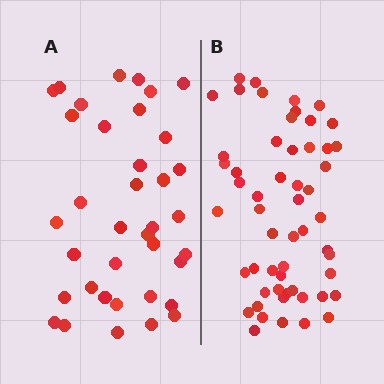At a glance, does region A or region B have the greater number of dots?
Region B (the right region) has more dots.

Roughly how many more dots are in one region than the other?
Region B has approximately 20 more dots than region A.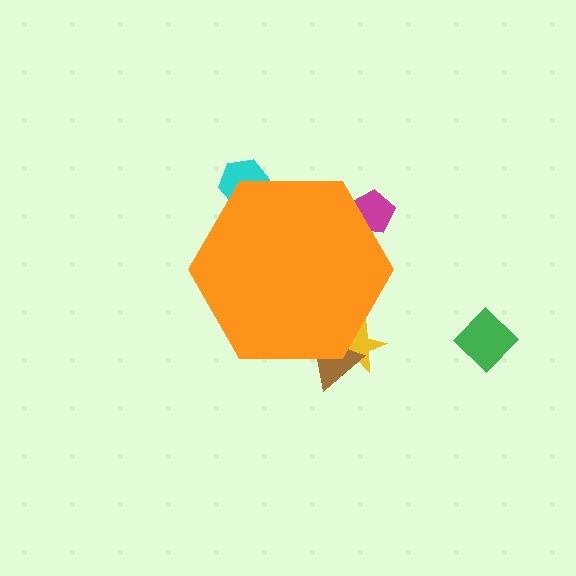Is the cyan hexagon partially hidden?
Yes, the cyan hexagon is partially hidden behind the orange hexagon.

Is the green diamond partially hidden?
No, the green diamond is fully visible.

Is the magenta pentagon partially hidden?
Yes, the magenta pentagon is partially hidden behind the orange hexagon.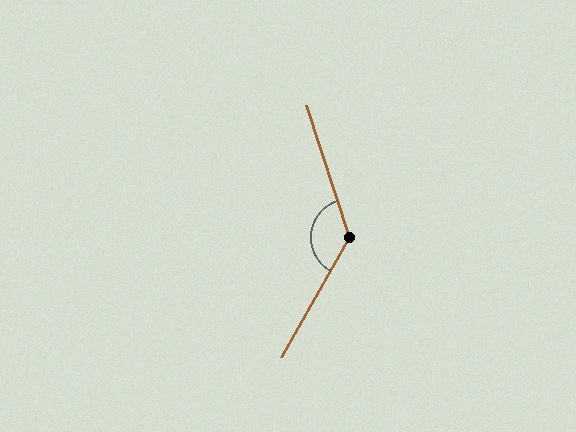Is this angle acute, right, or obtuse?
It is obtuse.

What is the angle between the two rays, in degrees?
Approximately 132 degrees.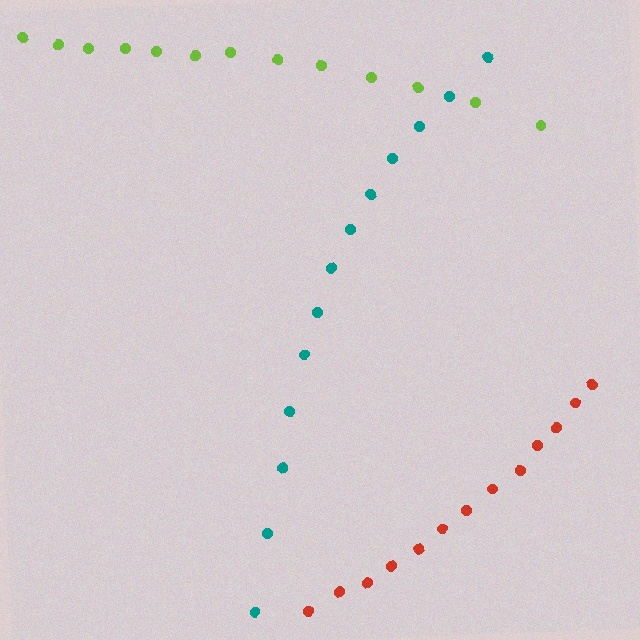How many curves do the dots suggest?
There are 3 distinct paths.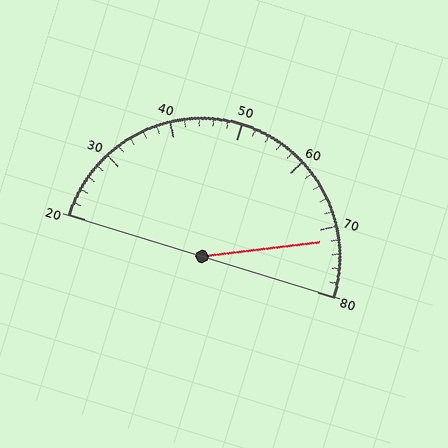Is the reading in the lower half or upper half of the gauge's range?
The reading is in the upper half of the range (20 to 80).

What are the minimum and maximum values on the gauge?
The gauge ranges from 20 to 80.